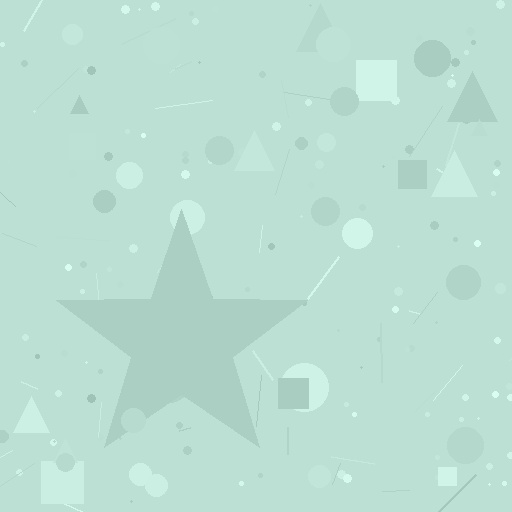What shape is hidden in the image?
A star is hidden in the image.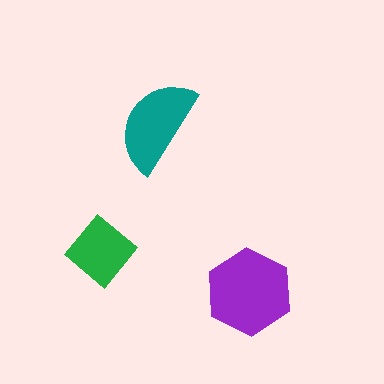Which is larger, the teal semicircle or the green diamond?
The teal semicircle.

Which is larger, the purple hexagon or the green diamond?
The purple hexagon.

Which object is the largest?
The purple hexagon.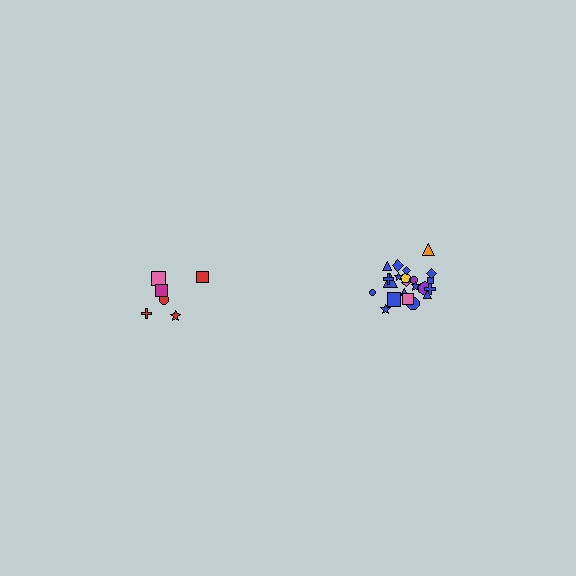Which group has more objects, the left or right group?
The right group.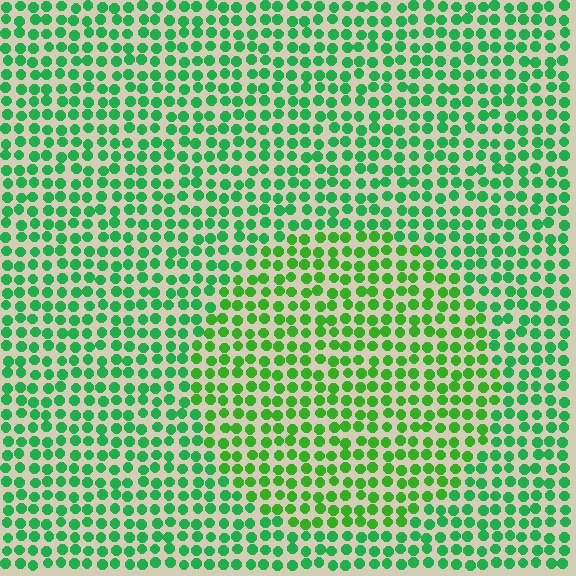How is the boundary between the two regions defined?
The boundary is defined purely by a slight shift in hue (about 26 degrees). Spacing, size, and orientation are identical on both sides.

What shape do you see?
I see a circle.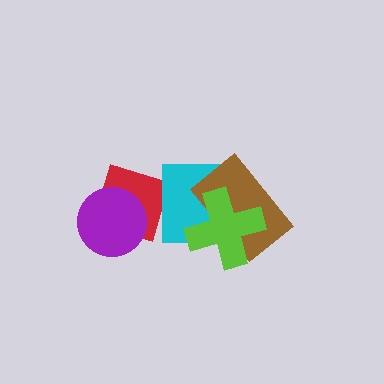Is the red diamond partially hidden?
Yes, it is partially covered by another shape.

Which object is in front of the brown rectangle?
The lime cross is in front of the brown rectangle.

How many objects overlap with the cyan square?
3 objects overlap with the cyan square.